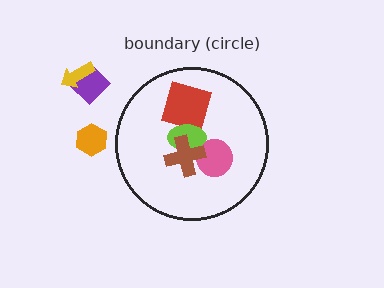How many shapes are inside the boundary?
4 inside, 3 outside.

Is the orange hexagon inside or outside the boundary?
Outside.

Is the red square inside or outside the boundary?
Inside.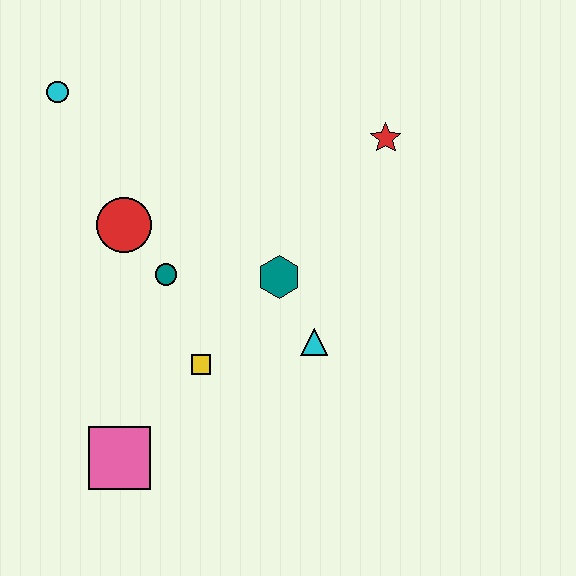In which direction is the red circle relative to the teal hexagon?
The red circle is to the left of the teal hexagon.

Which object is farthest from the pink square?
The red star is farthest from the pink square.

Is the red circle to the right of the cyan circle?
Yes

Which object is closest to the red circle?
The teal circle is closest to the red circle.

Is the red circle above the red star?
No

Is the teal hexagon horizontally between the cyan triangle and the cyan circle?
Yes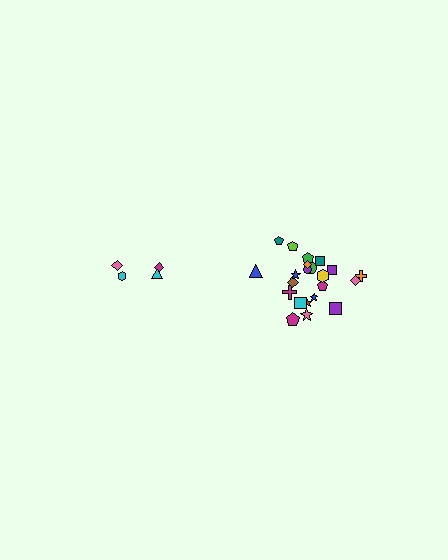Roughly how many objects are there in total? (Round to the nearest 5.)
Roughly 25 objects in total.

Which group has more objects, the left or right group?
The right group.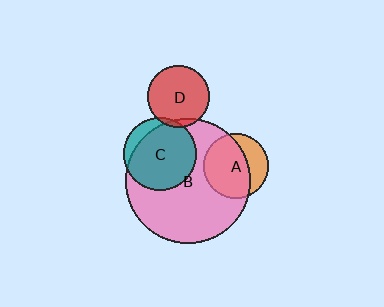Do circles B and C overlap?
Yes.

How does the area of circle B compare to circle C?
Approximately 2.9 times.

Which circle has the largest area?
Circle B (pink).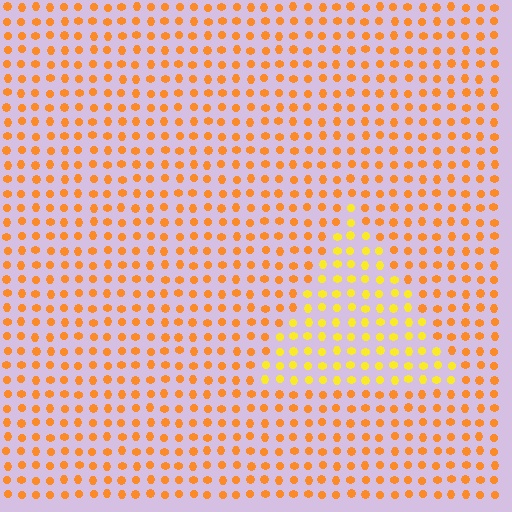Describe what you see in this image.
The image is filled with small orange elements in a uniform arrangement. A triangle-shaped region is visible where the elements are tinted to a slightly different hue, forming a subtle color boundary.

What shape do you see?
I see a triangle.